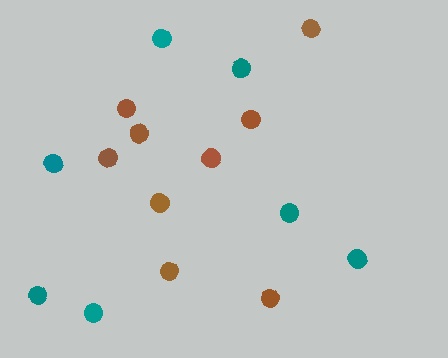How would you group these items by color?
There are 2 groups: one group of brown circles (9) and one group of teal circles (7).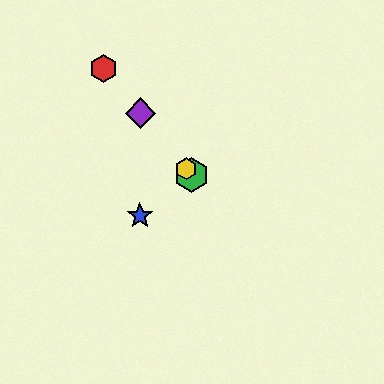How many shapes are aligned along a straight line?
4 shapes (the red hexagon, the green hexagon, the yellow hexagon, the purple diamond) are aligned along a straight line.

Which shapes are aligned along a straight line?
The red hexagon, the green hexagon, the yellow hexagon, the purple diamond are aligned along a straight line.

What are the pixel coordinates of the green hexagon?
The green hexagon is at (191, 175).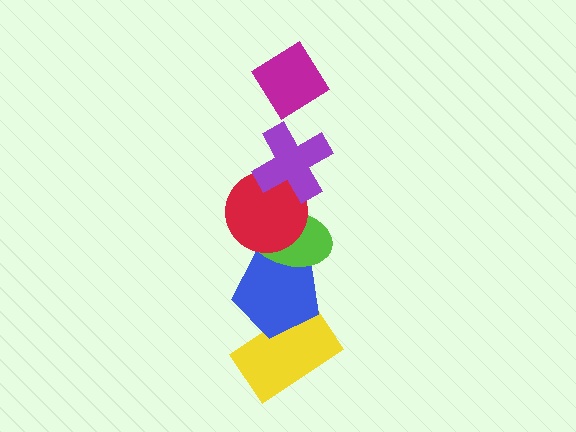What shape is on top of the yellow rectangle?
The blue pentagon is on top of the yellow rectangle.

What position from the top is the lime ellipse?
The lime ellipse is 4th from the top.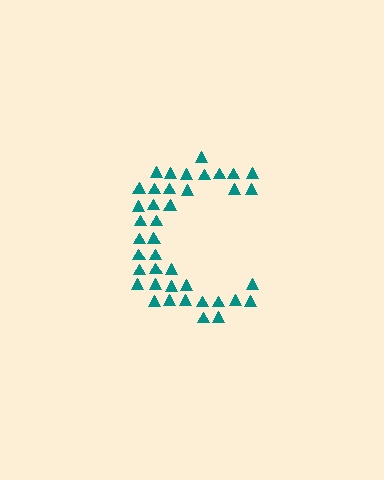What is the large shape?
The large shape is the letter C.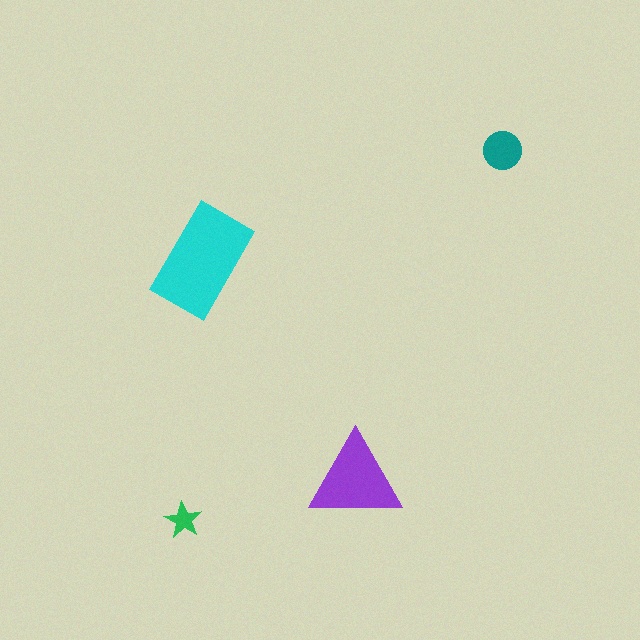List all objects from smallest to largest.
The green star, the teal circle, the purple triangle, the cyan rectangle.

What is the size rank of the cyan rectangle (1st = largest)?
1st.